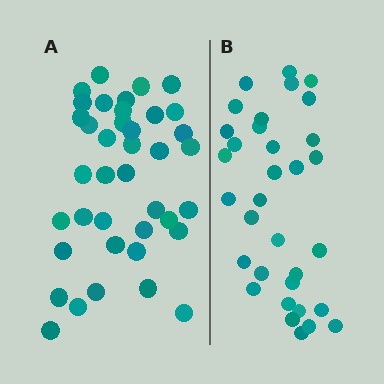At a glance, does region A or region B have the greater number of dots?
Region A (the left region) has more dots.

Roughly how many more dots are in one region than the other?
Region A has about 6 more dots than region B.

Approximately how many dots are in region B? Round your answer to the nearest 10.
About 30 dots. (The exact count is 33, which rounds to 30.)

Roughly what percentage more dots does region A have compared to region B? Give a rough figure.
About 20% more.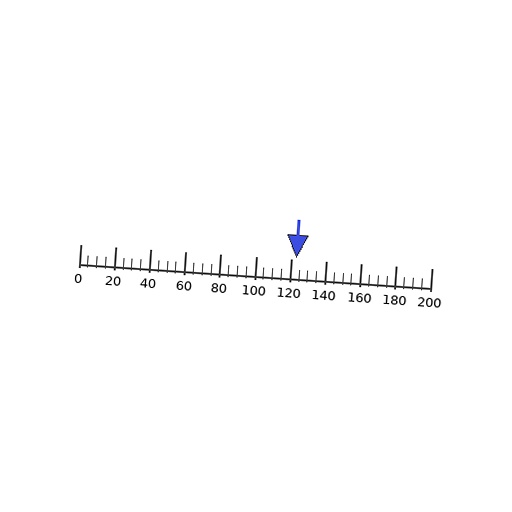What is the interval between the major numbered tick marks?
The major tick marks are spaced 20 units apart.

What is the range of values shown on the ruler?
The ruler shows values from 0 to 200.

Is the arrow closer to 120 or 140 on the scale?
The arrow is closer to 120.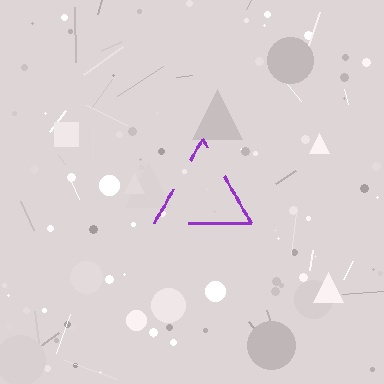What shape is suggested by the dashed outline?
The dashed outline suggests a triangle.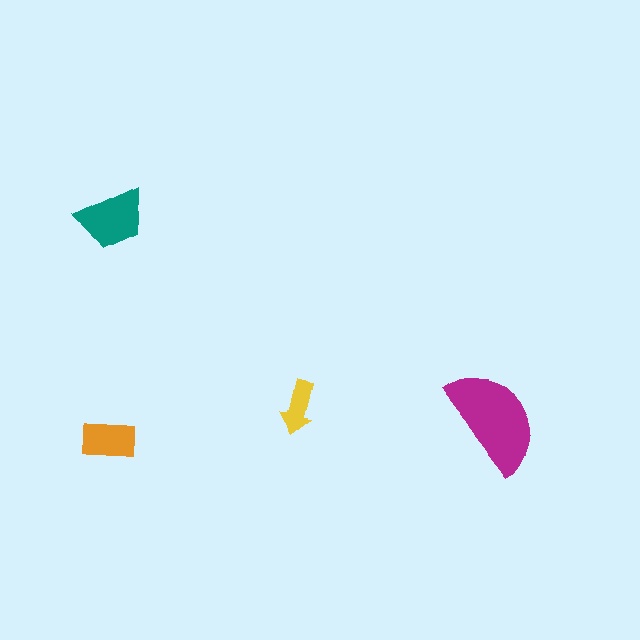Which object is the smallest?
The yellow arrow.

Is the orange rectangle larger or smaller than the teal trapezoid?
Smaller.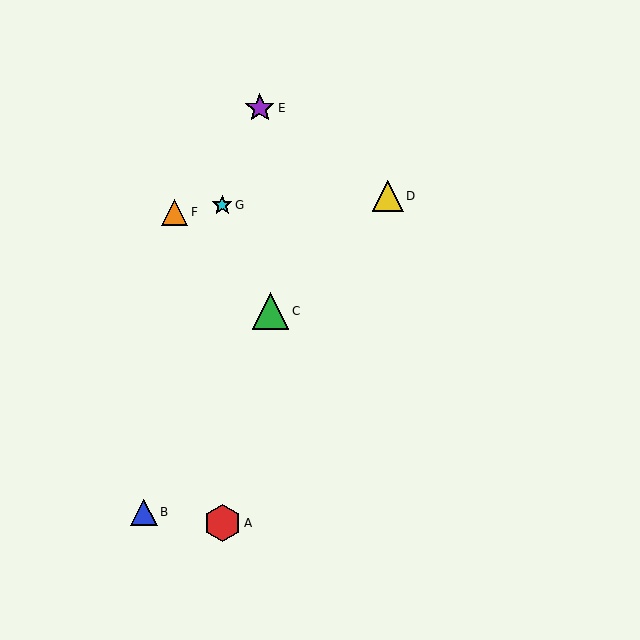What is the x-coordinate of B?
Object B is at x≈144.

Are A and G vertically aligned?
Yes, both are at x≈222.